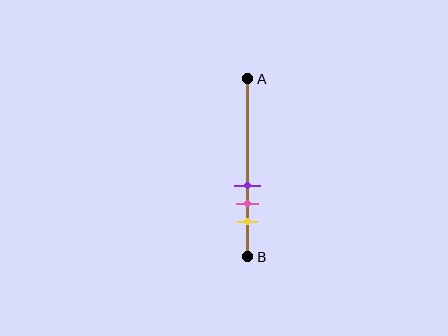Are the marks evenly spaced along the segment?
Yes, the marks are approximately evenly spaced.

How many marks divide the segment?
There are 3 marks dividing the segment.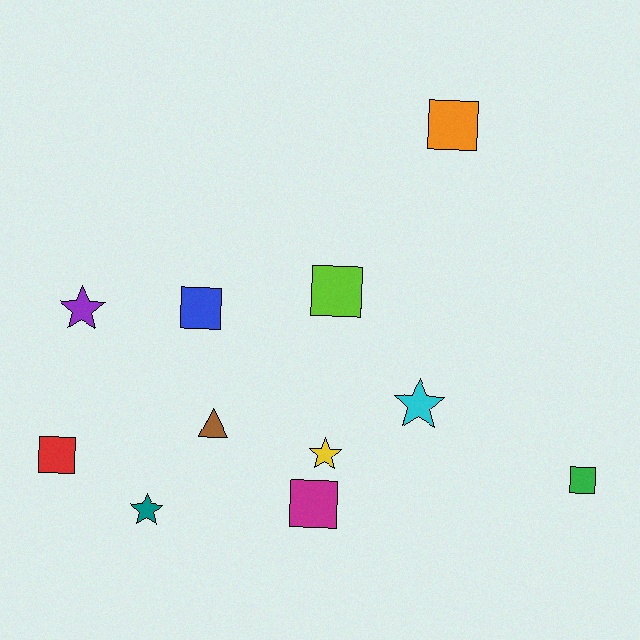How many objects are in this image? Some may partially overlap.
There are 11 objects.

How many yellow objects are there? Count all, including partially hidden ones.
There is 1 yellow object.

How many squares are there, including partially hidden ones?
There are 6 squares.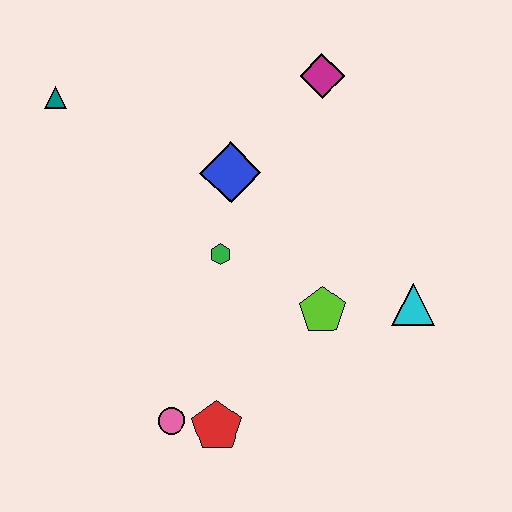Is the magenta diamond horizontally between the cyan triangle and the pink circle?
Yes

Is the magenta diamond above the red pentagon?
Yes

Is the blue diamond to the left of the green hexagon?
No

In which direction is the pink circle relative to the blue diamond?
The pink circle is below the blue diamond.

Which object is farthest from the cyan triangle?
The teal triangle is farthest from the cyan triangle.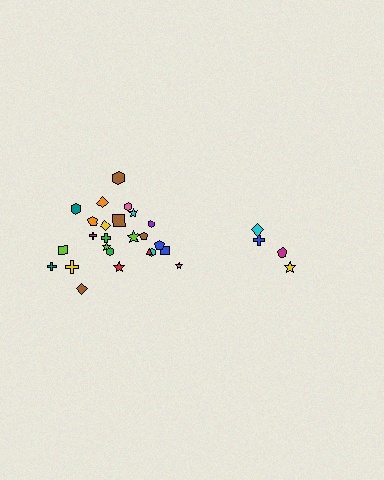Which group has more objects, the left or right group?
The left group.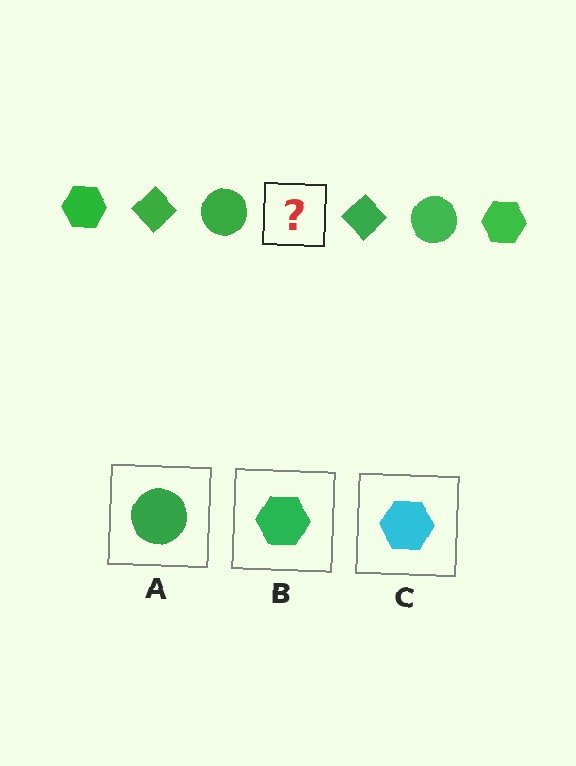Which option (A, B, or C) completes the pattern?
B.